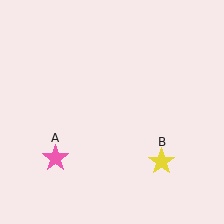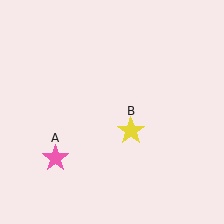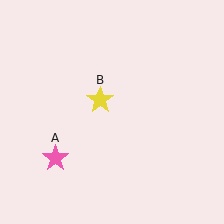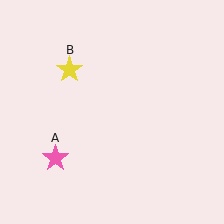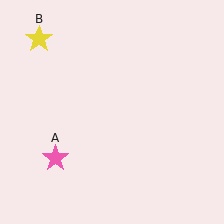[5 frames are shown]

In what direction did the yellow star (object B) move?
The yellow star (object B) moved up and to the left.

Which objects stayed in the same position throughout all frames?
Pink star (object A) remained stationary.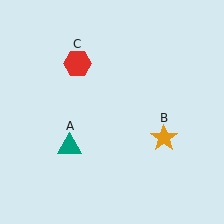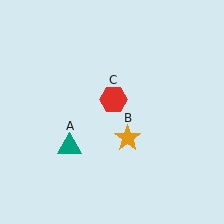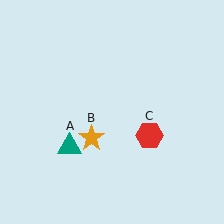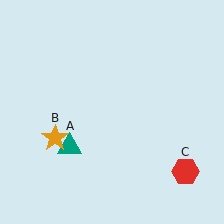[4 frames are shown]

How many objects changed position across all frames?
2 objects changed position: orange star (object B), red hexagon (object C).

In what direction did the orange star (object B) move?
The orange star (object B) moved left.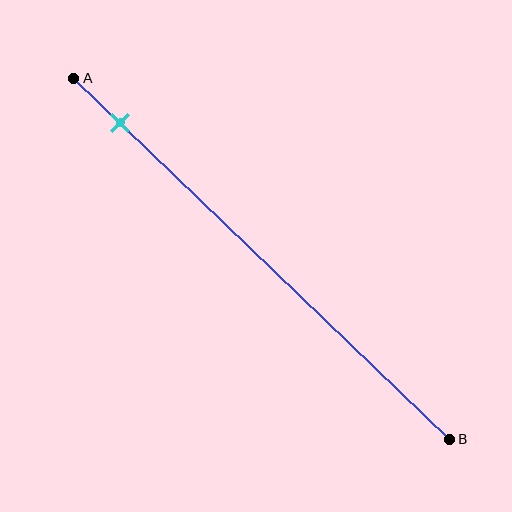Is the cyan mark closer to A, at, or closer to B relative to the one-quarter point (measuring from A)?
The cyan mark is closer to point A than the one-quarter point of segment AB.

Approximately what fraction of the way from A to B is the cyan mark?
The cyan mark is approximately 10% of the way from A to B.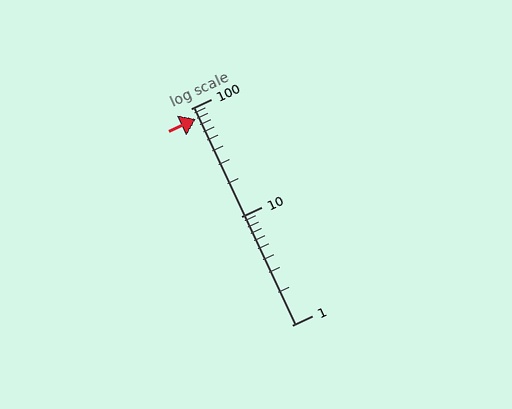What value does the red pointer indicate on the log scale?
The pointer indicates approximately 80.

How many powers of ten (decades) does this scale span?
The scale spans 2 decades, from 1 to 100.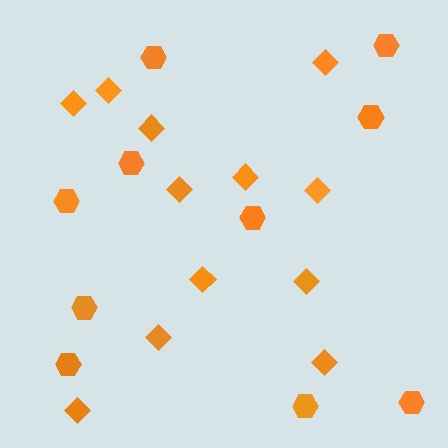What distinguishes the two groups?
There are 2 groups: one group of diamonds (12) and one group of hexagons (10).